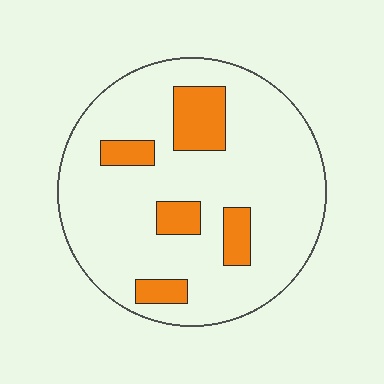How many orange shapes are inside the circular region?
5.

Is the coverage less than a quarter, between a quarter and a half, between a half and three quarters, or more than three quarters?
Less than a quarter.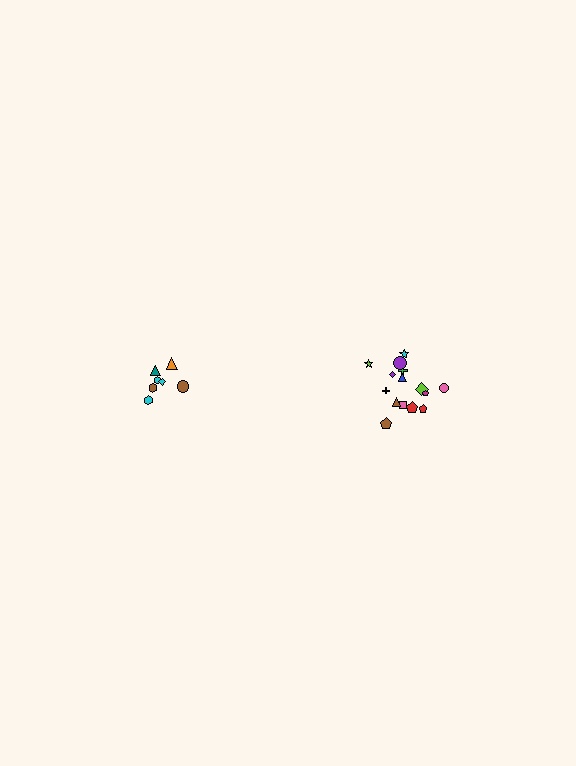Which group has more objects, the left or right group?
The right group.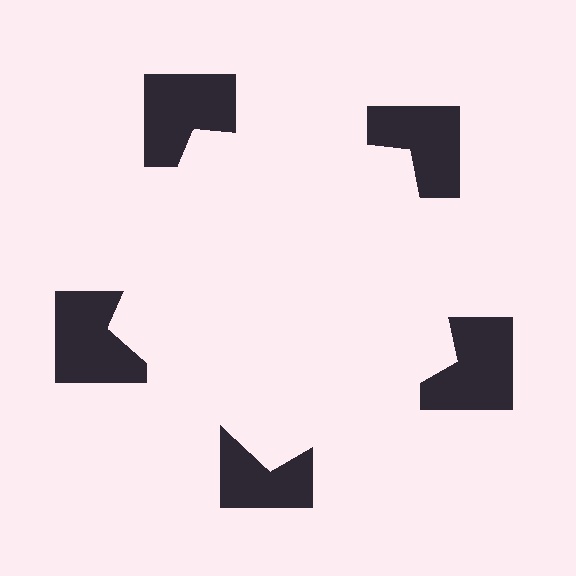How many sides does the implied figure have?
5 sides.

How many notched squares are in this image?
There are 5 — one at each vertex of the illusory pentagon.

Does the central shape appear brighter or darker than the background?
It typically appears slightly brighter than the background, even though no actual brightness change is drawn.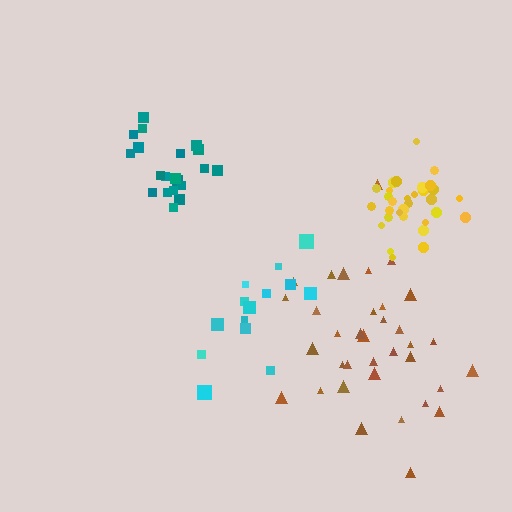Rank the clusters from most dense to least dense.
yellow, teal, brown, cyan.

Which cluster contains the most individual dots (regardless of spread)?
Brown (35).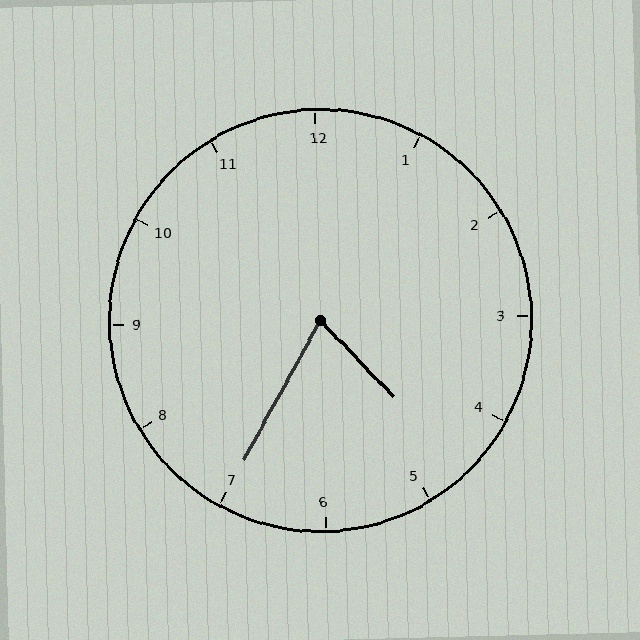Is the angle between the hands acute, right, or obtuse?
It is acute.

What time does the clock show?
4:35.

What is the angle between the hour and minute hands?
Approximately 72 degrees.